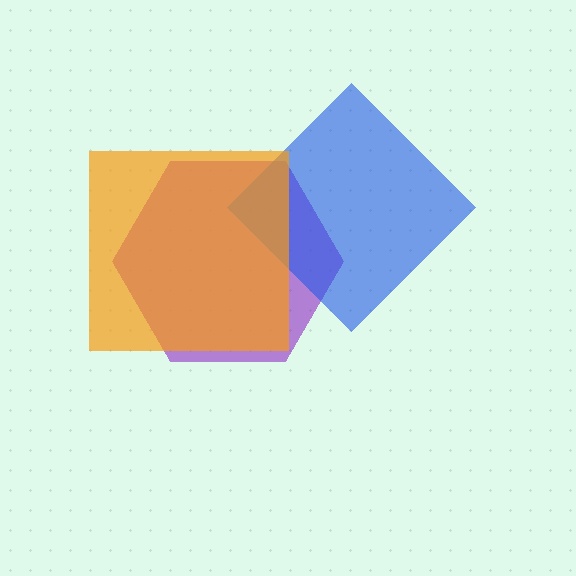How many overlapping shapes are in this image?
There are 3 overlapping shapes in the image.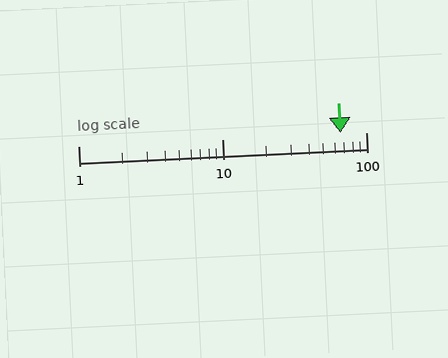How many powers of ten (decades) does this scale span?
The scale spans 2 decades, from 1 to 100.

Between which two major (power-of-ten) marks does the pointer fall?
The pointer is between 10 and 100.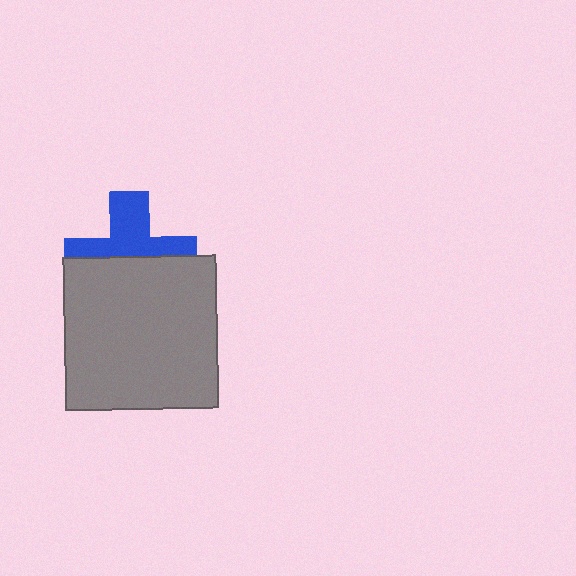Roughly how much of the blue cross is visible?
About half of it is visible (roughly 49%).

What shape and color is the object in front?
The object in front is a gray square.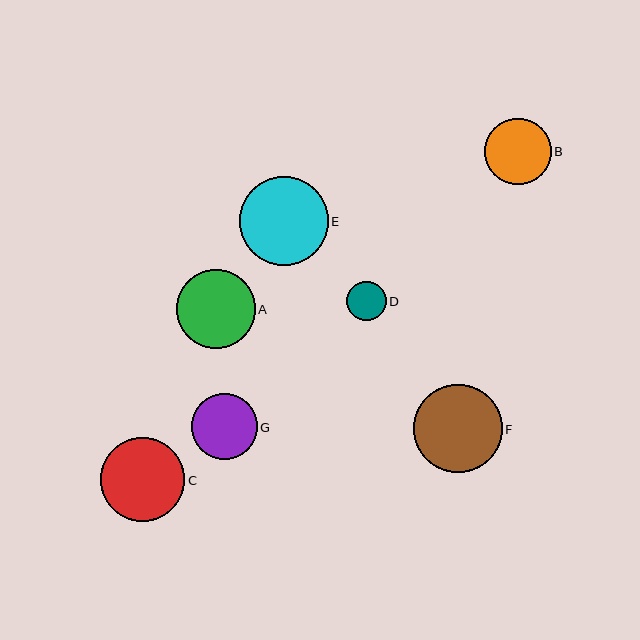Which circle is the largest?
Circle E is the largest with a size of approximately 89 pixels.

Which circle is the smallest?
Circle D is the smallest with a size of approximately 40 pixels.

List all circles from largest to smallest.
From largest to smallest: E, F, C, A, B, G, D.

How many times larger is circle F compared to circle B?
Circle F is approximately 1.3 times the size of circle B.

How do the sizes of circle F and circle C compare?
Circle F and circle C are approximately the same size.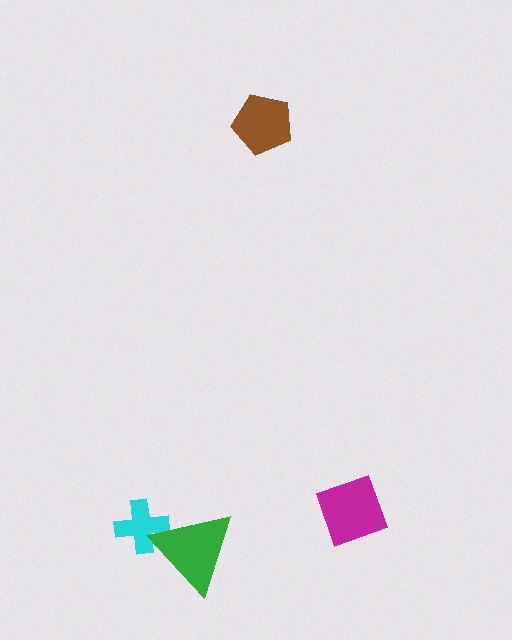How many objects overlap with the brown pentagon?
0 objects overlap with the brown pentagon.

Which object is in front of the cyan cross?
The green triangle is in front of the cyan cross.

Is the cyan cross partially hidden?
Yes, it is partially covered by another shape.